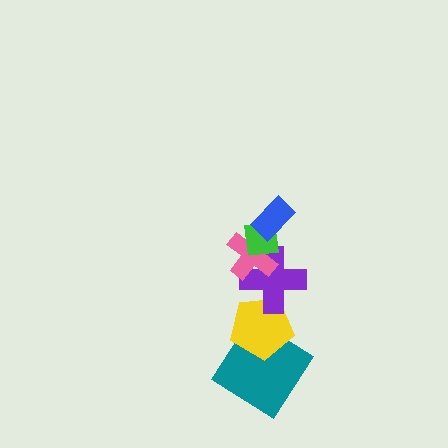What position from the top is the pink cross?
The pink cross is 3rd from the top.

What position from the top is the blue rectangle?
The blue rectangle is 1st from the top.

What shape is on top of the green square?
The blue rectangle is on top of the green square.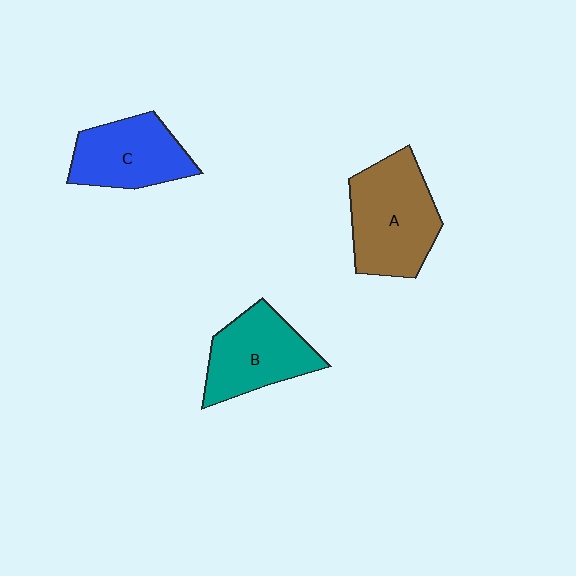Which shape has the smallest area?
Shape C (blue).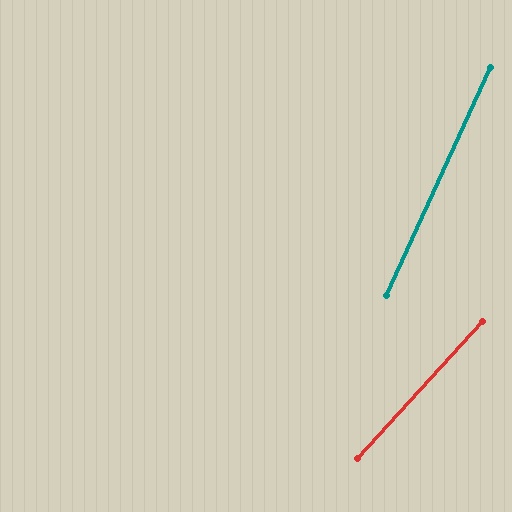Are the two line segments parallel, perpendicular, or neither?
Neither parallel nor perpendicular — they differ by about 18°.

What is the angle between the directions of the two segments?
Approximately 18 degrees.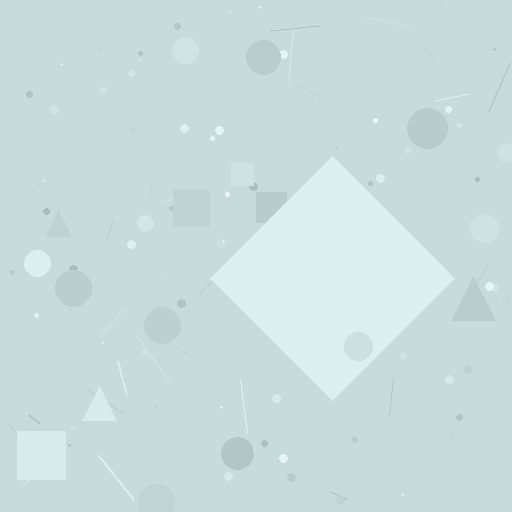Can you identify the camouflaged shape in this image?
The camouflaged shape is a diamond.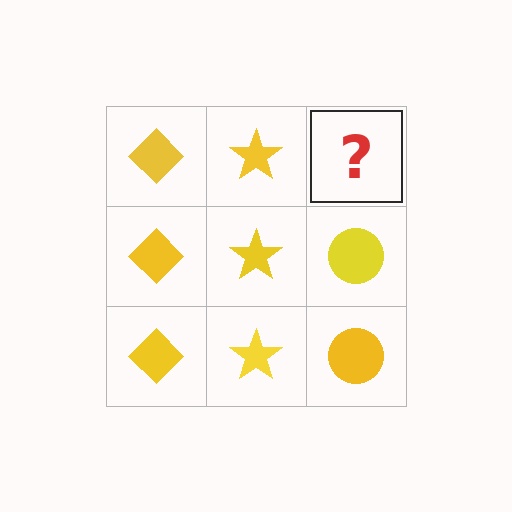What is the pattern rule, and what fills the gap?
The rule is that each column has a consistent shape. The gap should be filled with a yellow circle.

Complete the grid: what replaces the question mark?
The question mark should be replaced with a yellow circle.